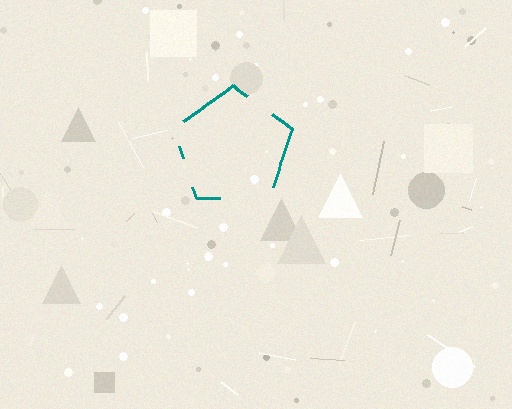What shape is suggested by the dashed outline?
The dashed outline suggests a pentagon.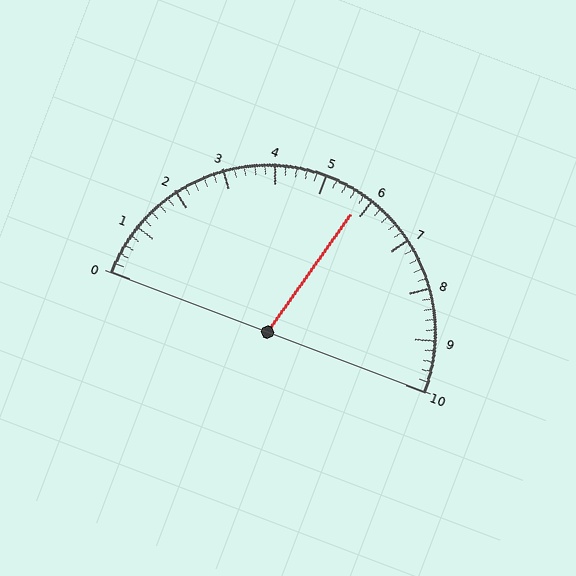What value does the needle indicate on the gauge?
The needle indicates approximately 5.8.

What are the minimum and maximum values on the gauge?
The gauge ranges from 0 to 10.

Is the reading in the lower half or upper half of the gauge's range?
The reading is in the upper half of the range (0 to 10).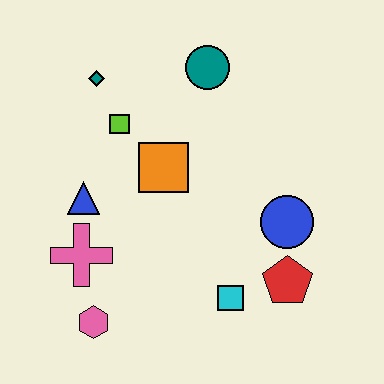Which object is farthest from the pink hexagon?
The teal circle is farthest from the pink hexagon.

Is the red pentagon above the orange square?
No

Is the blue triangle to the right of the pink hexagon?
No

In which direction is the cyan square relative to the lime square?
The cyan square is below the lime square.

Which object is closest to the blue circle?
The red pentagon is closest to the blue circle.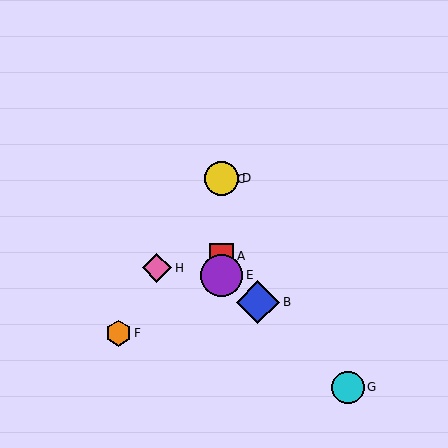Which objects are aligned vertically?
Objects A, C, D, E are aligned vertically.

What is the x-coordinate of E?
Object E is at x≈221.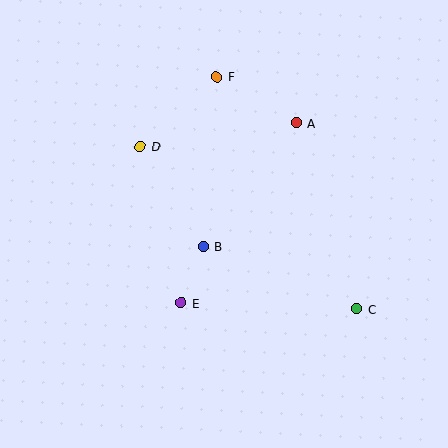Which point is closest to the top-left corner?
Point D is closest to the top-left corner.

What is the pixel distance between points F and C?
The distance between F and C is 271 pixels.